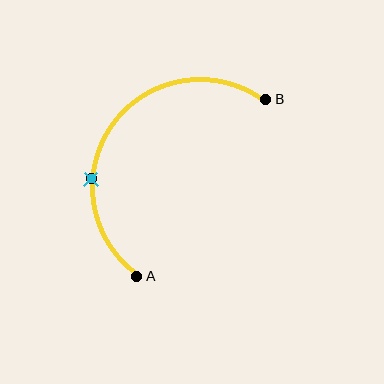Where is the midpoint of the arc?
The arc midpoint is the point on the curve farthest from the straight line joining A and B. It sits above and to the left of that line.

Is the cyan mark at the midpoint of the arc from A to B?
No. The cyan mark lies on the arc but is closer to endpoint A. The arc midpoint would be at the point on the curve equidistant along the arc from both A and B.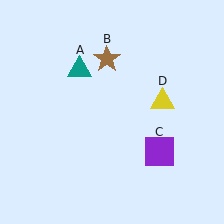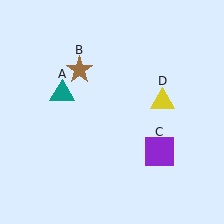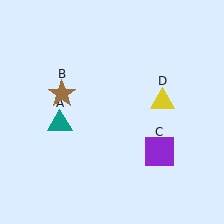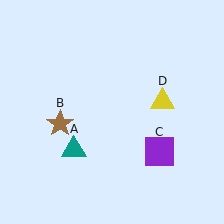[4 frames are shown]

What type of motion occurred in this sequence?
The teal triangle (object A), brown star (object B) rotated counterclockwise around the center of the scene.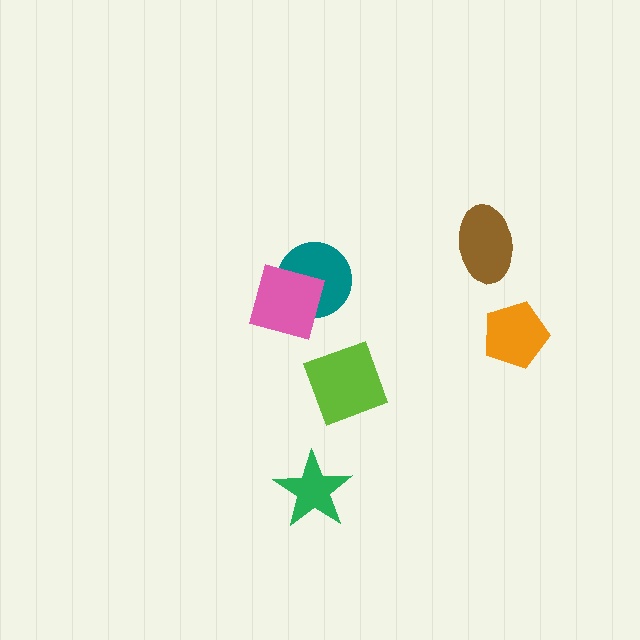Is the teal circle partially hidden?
Yes, it is partially covered by another shape.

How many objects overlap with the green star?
0 objects overlap with the green star.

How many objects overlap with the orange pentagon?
0 objects overlap with the orange pentagon.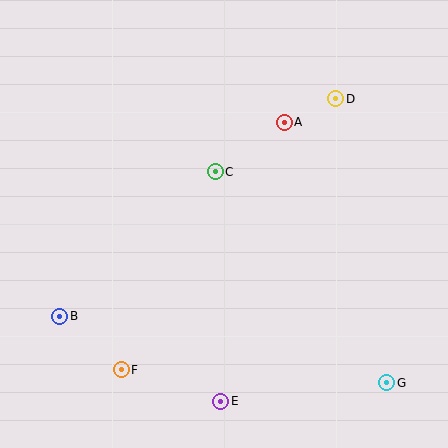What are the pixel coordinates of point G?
Point G is at (387, 383).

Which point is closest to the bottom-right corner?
Point G is closest to the bottom-right corner.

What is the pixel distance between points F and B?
The distance between F and B is 81 pixels.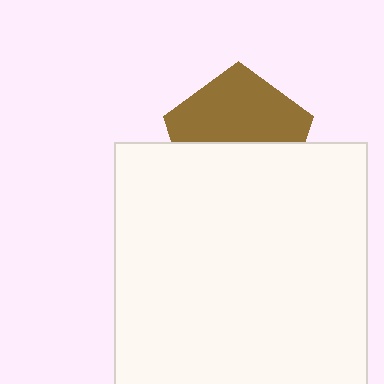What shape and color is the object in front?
The object in front is a white square.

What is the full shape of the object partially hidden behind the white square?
The partially hidden object is a brown pentagon.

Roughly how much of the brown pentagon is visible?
About half of it is visible (roughly 52%).